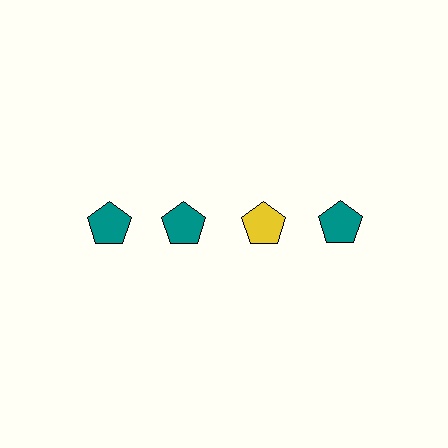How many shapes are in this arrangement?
There are 4 shapes arranged in a grid pattern.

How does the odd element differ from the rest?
It has a different color: yellow instead of teal.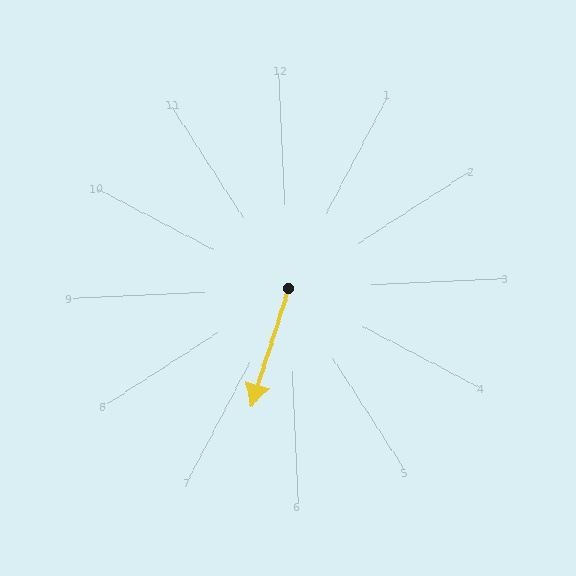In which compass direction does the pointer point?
South.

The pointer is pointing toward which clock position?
Roughly 7 o'clock.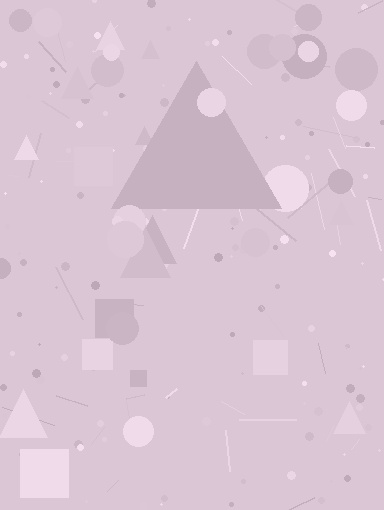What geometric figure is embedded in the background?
A triangle is embedded in the background.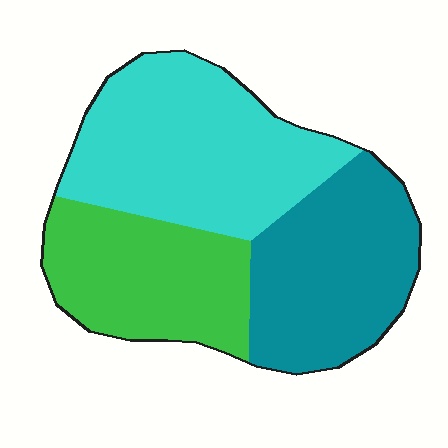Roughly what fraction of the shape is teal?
Teal takes up about one third (1/3) of the shape.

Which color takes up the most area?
Cyan, at roughly 40%.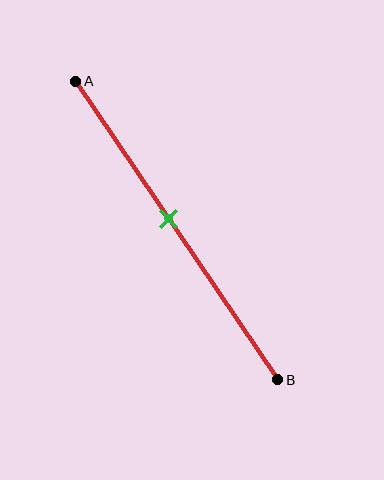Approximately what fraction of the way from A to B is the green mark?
The green mark is approximately 45% of the way from A to B.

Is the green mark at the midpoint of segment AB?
No, the mark is at about 45% from A, not at the 50% midpoint.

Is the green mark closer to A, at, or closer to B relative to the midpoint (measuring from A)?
The green mark is closer to point A than the midpoint of segment AB.